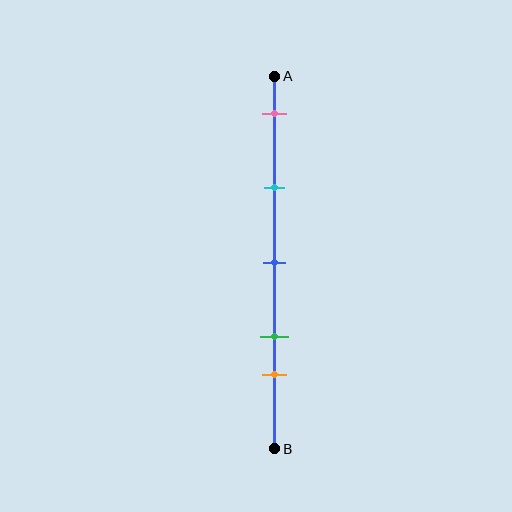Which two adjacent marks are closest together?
The green and orange marks are the closest adjacent pair.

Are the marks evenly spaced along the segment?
No, the marks are not evenly spaced.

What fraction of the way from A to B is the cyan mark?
The cyan mark is approximately 30% (0.3) of the way from A to B.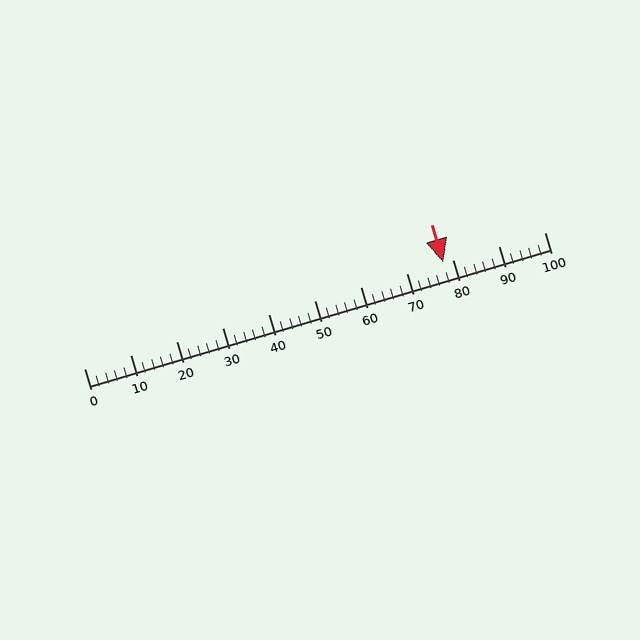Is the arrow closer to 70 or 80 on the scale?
The arrow is closer to 80.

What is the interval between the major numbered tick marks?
The major tick marks are spaced 10 units apart.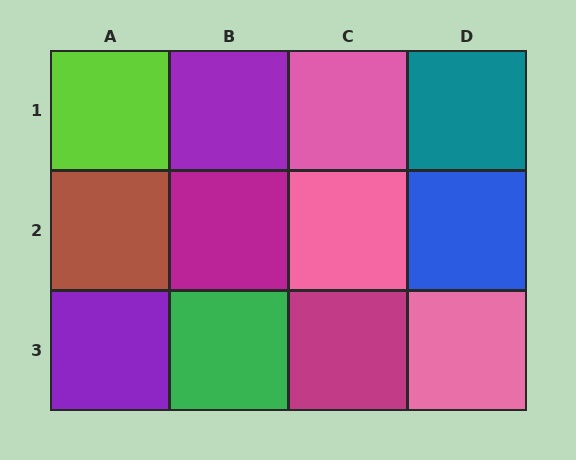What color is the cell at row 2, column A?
Brown.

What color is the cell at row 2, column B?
Magenta.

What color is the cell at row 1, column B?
Purple.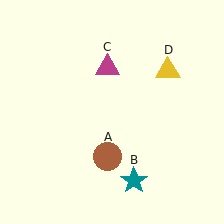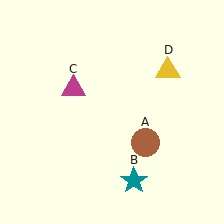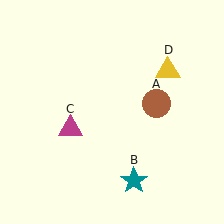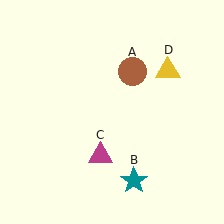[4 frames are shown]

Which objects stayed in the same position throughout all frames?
Teal star (object B) and yellow triangle (object D) remained stationary.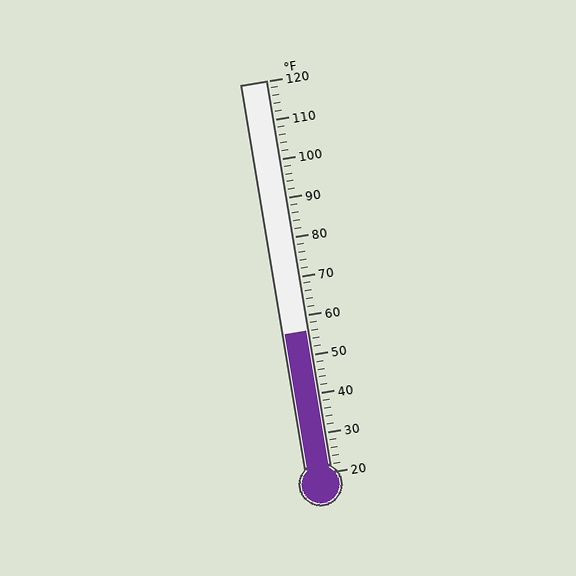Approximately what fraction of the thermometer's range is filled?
The thermometer is filled to approximately 35% of its range.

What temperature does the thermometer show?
The thermometer shows approximately 56°F.